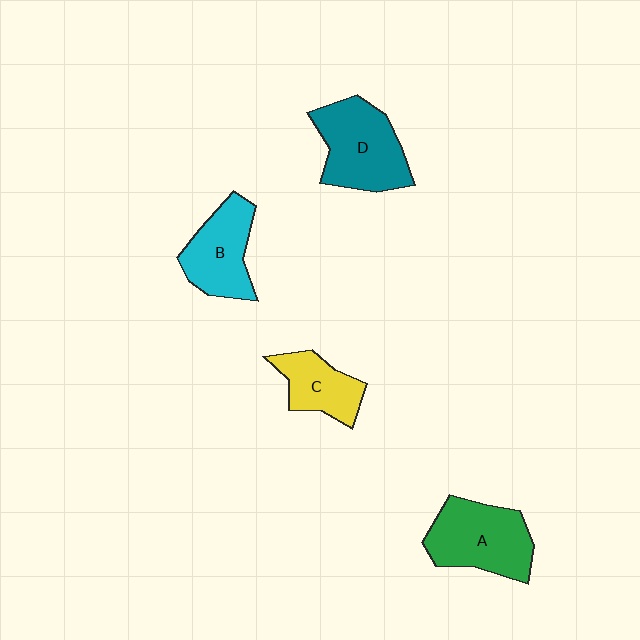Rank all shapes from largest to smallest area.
From largest to smallest: D (teal), A (green), B (cyan), C (yellow).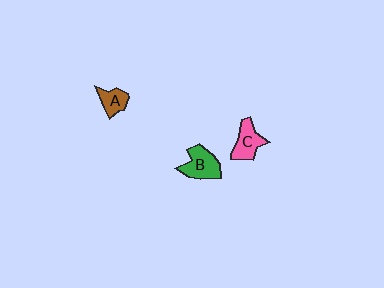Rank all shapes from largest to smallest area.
From largest to smallest: B (green), C (pink), A (brown).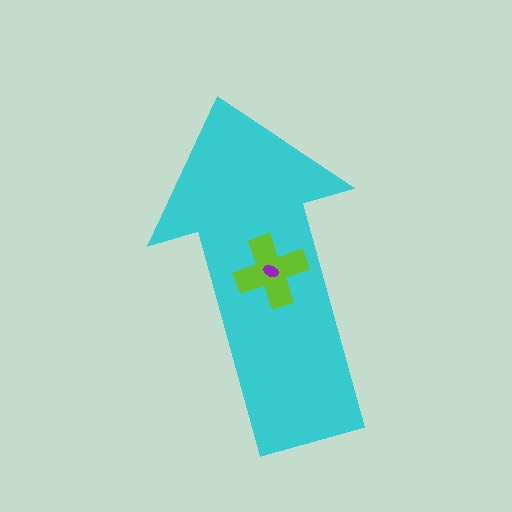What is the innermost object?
The purple ellipse.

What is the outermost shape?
The cyan arrow.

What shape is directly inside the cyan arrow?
The lime cross.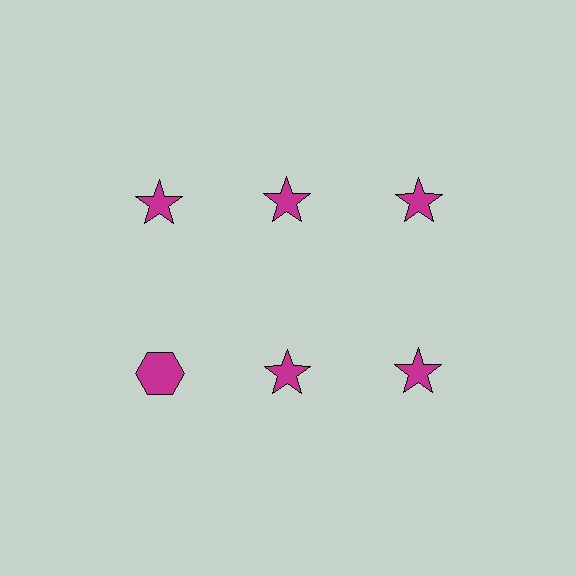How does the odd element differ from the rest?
It has a different shape: hexagon instead of star.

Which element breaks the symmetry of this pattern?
The magenta hexagon in the second row, leftmost column breaks the symmetry. All other shapes are magenta stars.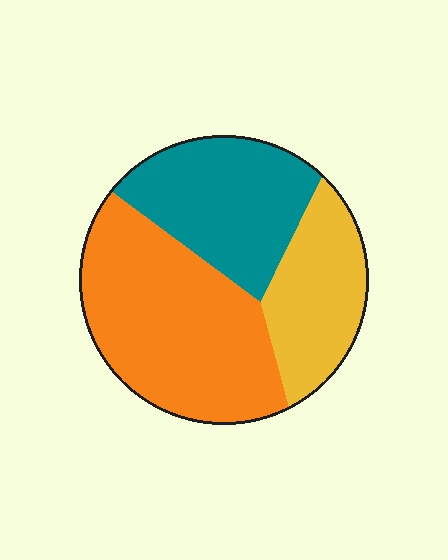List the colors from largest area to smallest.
From largest to smallest: orange, teal, yellow.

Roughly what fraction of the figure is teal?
Teal covers around 30% of the figure.